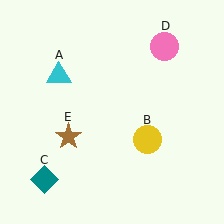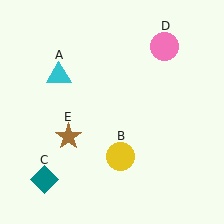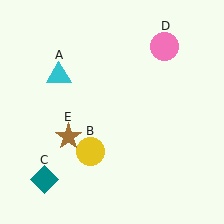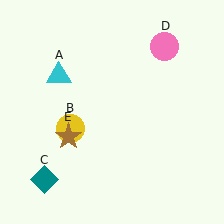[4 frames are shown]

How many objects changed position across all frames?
1 object changed position: yellow circle (object B).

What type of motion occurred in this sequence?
The yellow circle (object B) rotated clockwise around the center of the scene.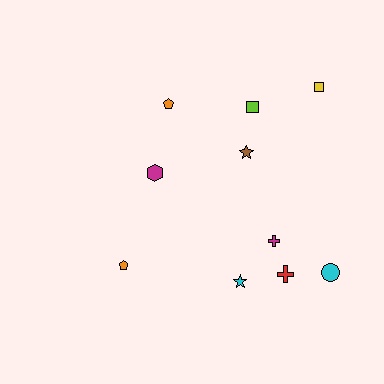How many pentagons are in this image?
There are 2 pentagons.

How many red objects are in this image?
There is 1 red object.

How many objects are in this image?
There are 10 objects.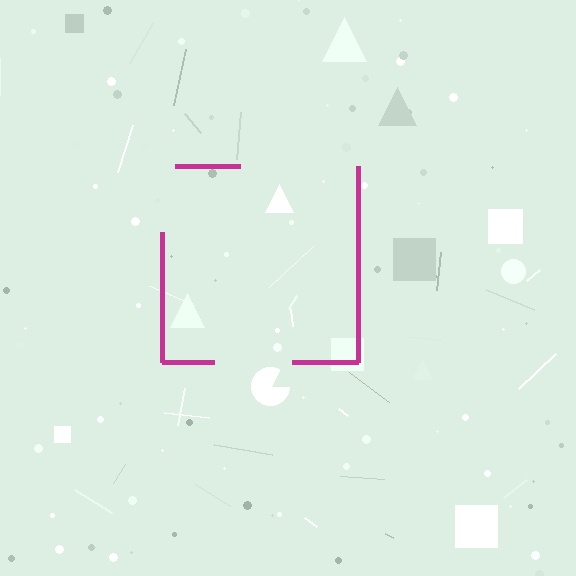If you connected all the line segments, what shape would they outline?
They would outline a square.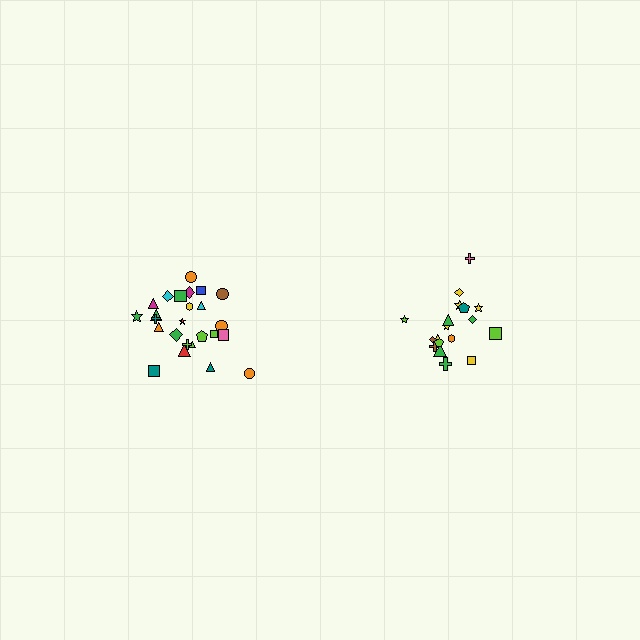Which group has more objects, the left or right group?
The left group.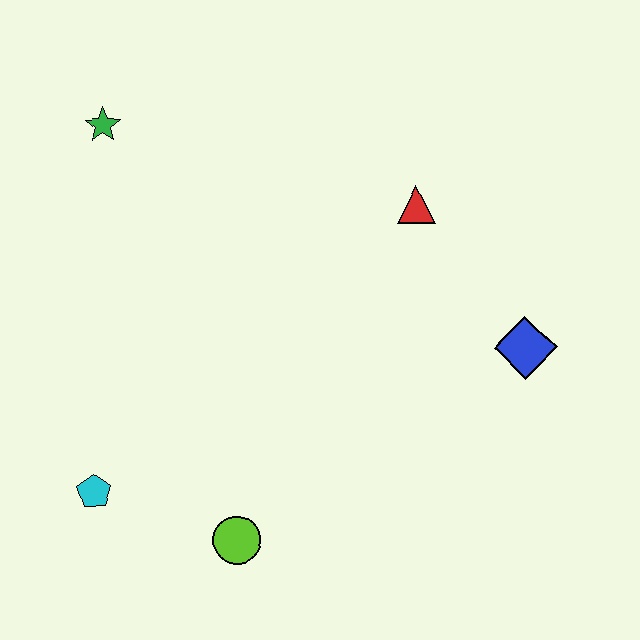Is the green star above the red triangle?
Yes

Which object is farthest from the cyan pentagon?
The blue diamond is farthest from the cyan pentagon.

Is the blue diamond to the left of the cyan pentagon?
No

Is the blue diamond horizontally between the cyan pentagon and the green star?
No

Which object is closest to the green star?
The red triangle is closest to the green star.